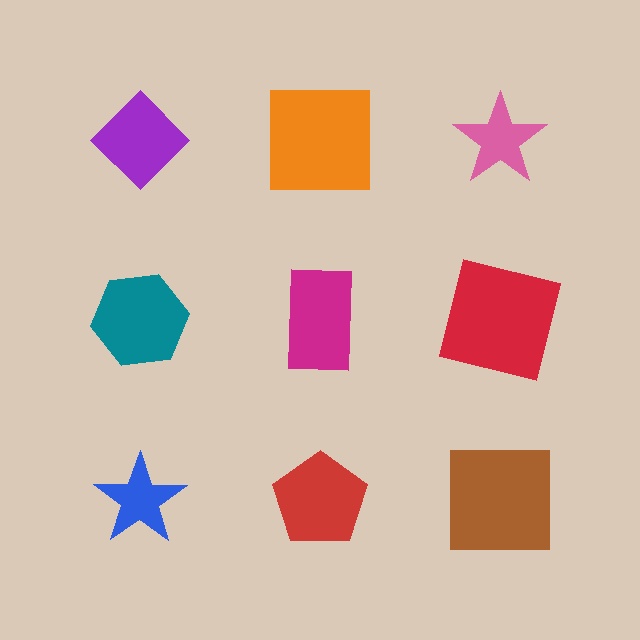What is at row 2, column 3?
A red square.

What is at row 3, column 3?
A brown square.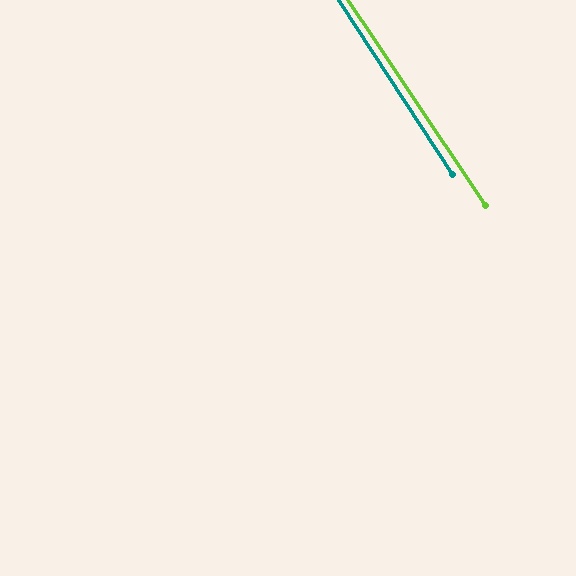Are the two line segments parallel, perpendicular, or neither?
Parallel — their directions differ by only 0.7°.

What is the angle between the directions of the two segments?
Approximately 1 degree.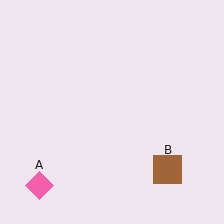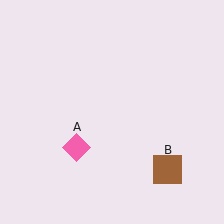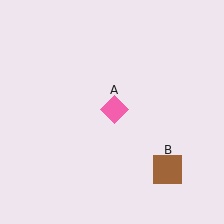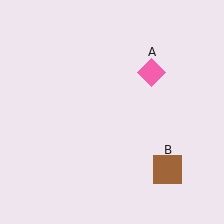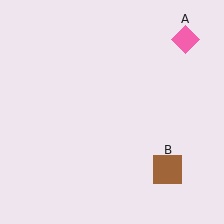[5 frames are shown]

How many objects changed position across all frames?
1 object changed position: pink diamond (object A).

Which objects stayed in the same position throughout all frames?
Brown square (object B) remained stationary.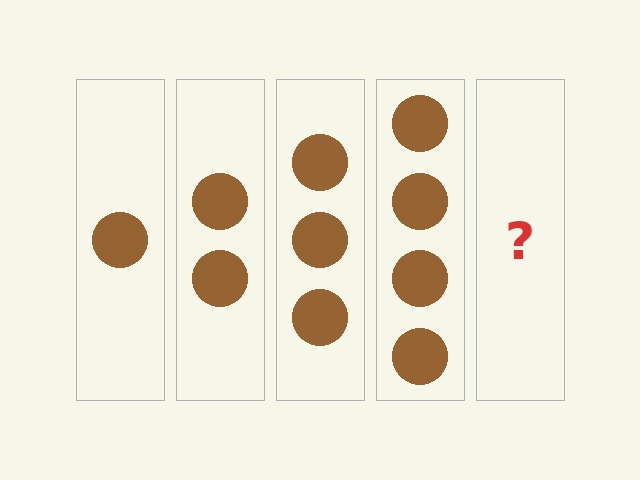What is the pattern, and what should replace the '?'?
The pattern is that each step adds one more circle. The '?' should be 5 circles.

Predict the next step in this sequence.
The next step is 5 circles.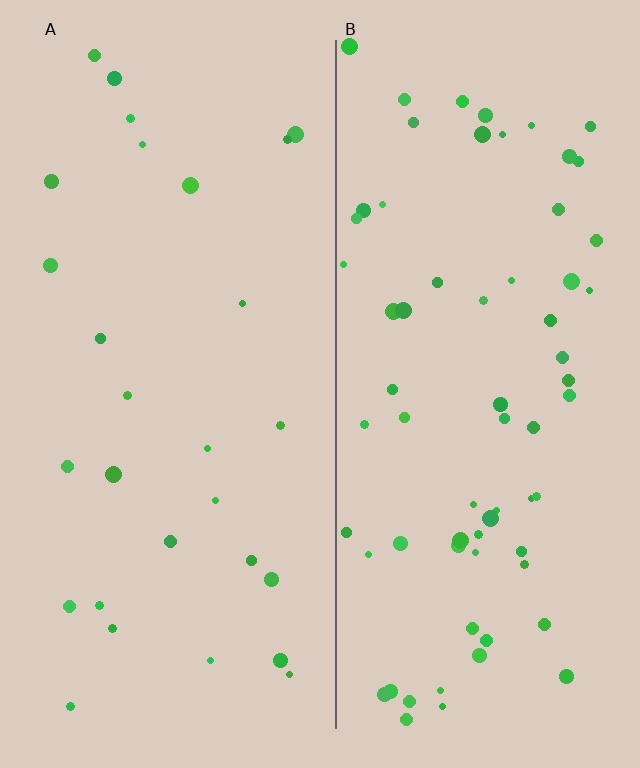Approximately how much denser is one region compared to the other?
Approximately 2.4× — region B over region A.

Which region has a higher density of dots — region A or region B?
B (the right).